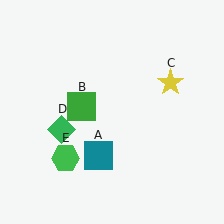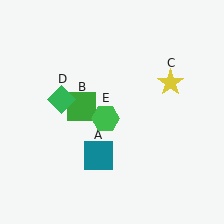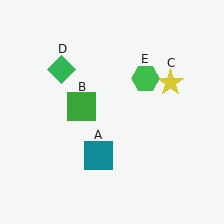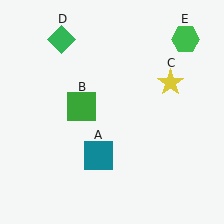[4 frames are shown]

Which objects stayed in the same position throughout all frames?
Teal square (object A) and green square (object B) and yellow star (object C) remained stationary.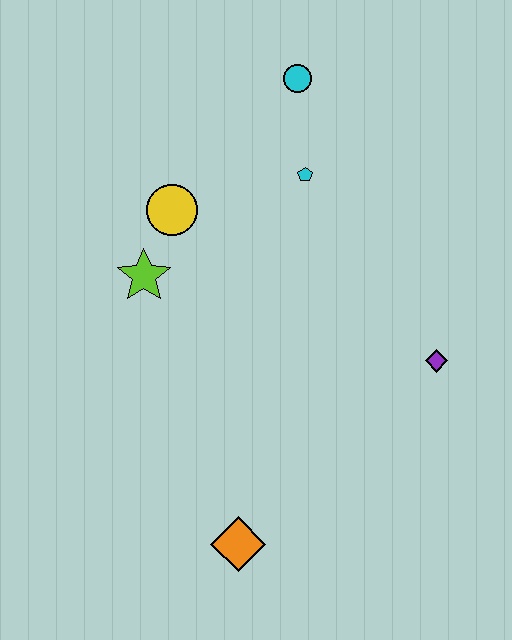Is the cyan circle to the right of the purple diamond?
No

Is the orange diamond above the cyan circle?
No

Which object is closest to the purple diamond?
The cyan pentagon is closest to the purple diamond.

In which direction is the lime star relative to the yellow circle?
The lime star is below the yellow circle.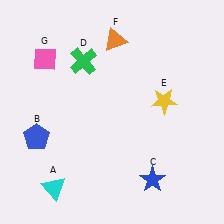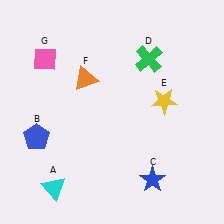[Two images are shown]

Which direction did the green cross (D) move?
The green cross (D) moved right.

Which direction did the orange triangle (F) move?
The orange triangle (F) moved down.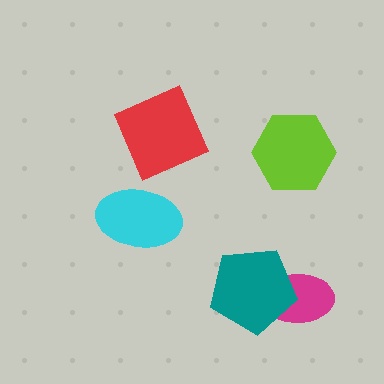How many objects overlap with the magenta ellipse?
1 object overlaps with the magenta ellipse.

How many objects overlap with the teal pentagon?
1 object overlaps with the teal pentagon.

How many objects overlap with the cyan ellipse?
0 objects overlap with the cyan ellipse.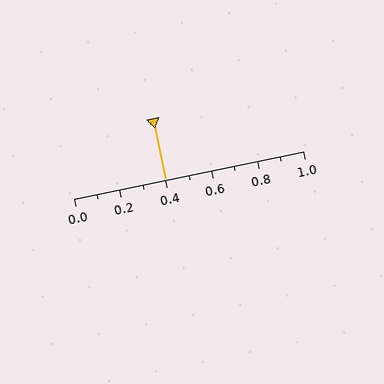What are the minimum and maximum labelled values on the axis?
The axis runs from 0.0 to 1.0.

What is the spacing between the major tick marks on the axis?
The major ticks are spaced 0.2 apart.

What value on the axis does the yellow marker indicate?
The marker indicates approximately 0.4.